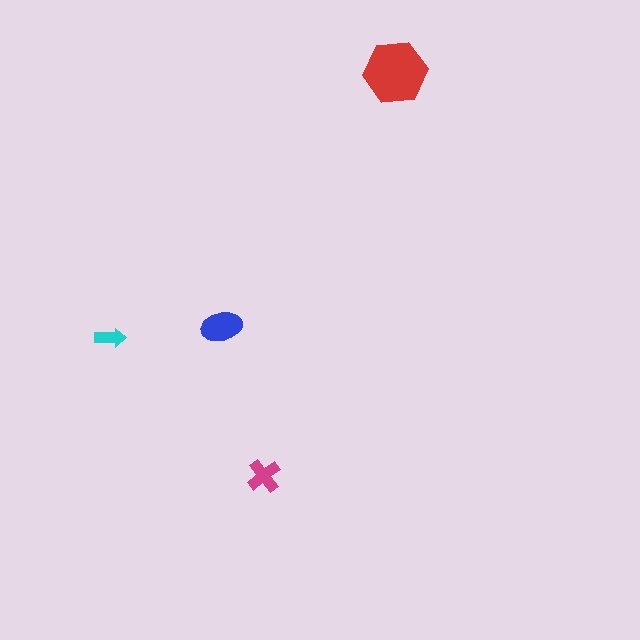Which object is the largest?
The red hexagon.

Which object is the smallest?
The cyan arrow.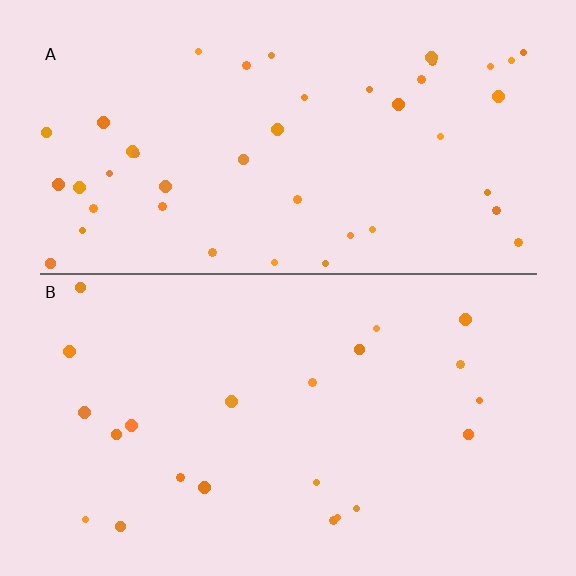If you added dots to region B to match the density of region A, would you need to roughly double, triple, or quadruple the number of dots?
Approximately double.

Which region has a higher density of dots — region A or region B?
A (the top).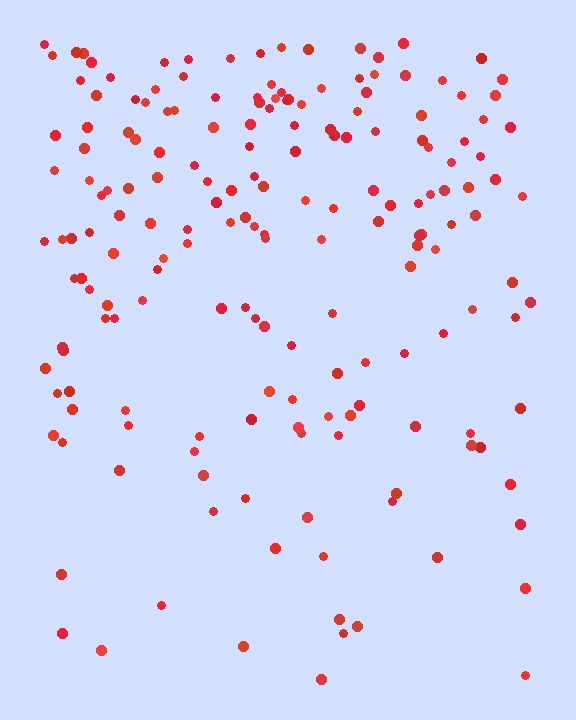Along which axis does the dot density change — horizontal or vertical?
Vertical.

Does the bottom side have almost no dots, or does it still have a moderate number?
Still a moderate number, just noticeably fewer than the top.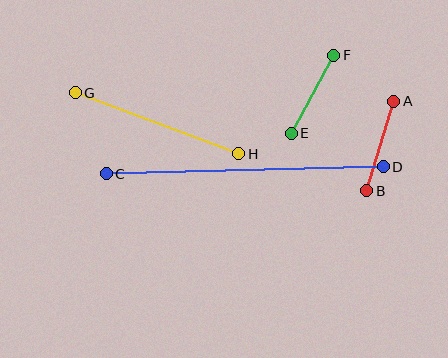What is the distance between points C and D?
The distance is approximately 277 pixels.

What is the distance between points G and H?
The distance is approximately 174 pixels.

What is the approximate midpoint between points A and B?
The midpoint is at approximately (380, 146) pixels.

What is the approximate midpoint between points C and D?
The midpoint is at approximately (245, 170) pixels.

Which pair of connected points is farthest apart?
Points C and D are farthest apart.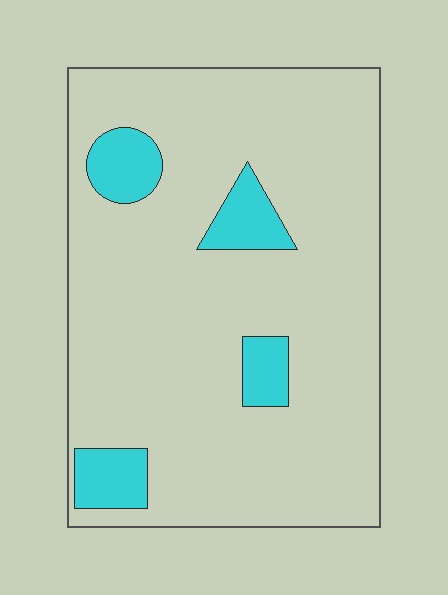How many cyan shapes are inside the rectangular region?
4.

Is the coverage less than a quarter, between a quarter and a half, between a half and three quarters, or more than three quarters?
Less than a quarter.